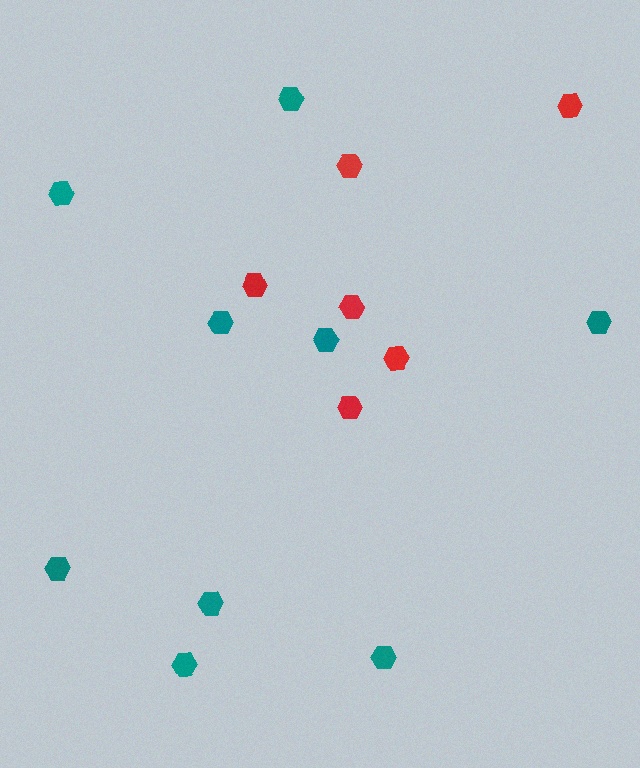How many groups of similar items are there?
There are 2 groups: one group of red hexagons (6) and one group of teal hexagons (9).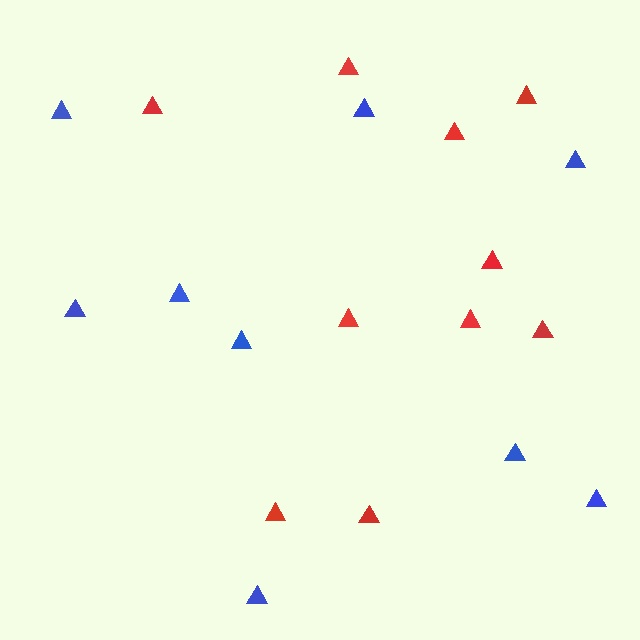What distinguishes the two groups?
There are 2 groups: one group of red triangles (10) and one group of blue triangles (9).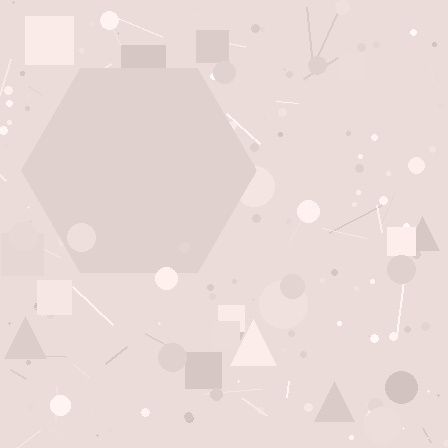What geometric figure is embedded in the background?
A hexagon is embedded in the background.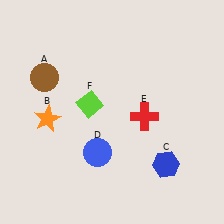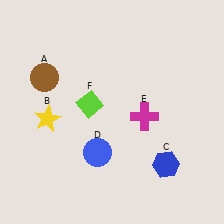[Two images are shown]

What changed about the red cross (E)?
In Image 1, E is red. In Image 2, it changed to magenta.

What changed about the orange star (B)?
In Image 1, B is orange. In Image 2, it changed to yellow.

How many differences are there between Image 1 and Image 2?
There are 2 differences between the two images.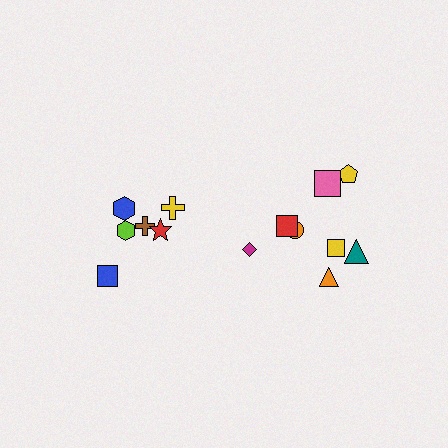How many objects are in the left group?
There are 6 objects.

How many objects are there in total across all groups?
There are 14 objects.